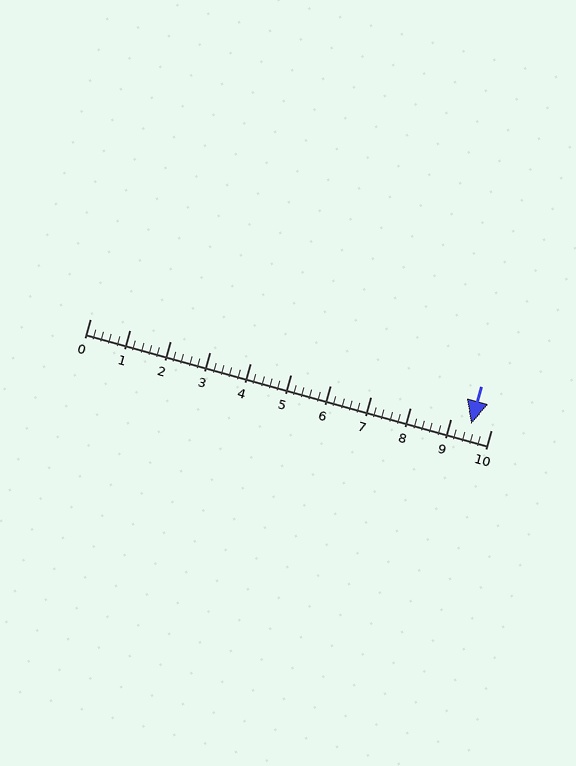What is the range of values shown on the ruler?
The ruler shows values from 0 to 10.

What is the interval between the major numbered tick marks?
The major tick marks are spaced 1 units apart.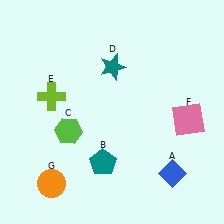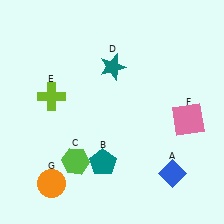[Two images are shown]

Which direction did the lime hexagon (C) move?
The lime hexagon (C) moved down.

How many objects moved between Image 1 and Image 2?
1 object moved between the two images.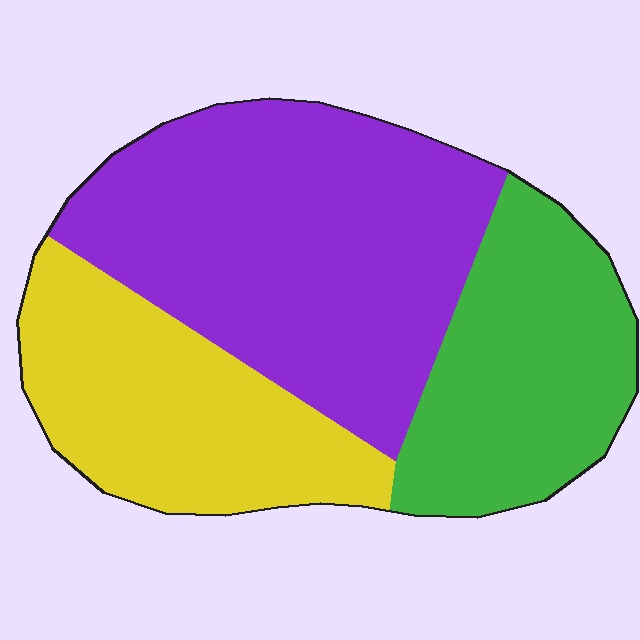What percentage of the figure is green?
Green takes up about one quarter (1/4) of the figure.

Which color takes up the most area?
Purple, at roughly 45%.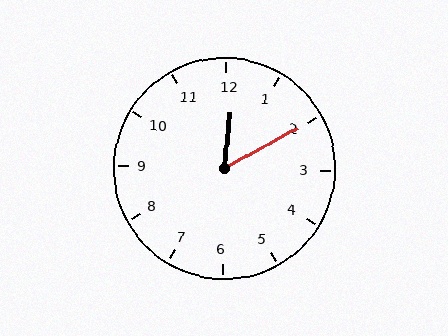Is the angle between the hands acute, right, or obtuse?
It is acute.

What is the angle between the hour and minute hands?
Approximately 55 degrees.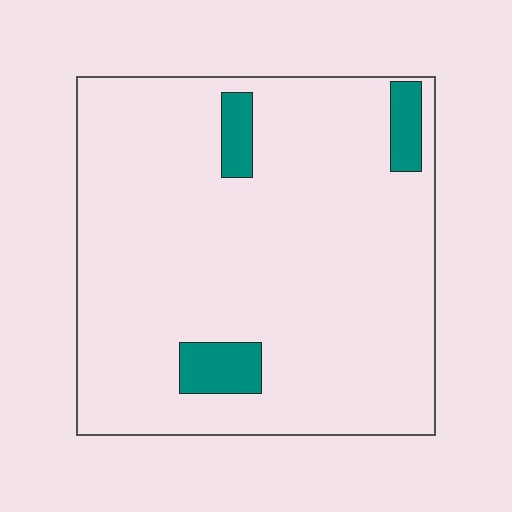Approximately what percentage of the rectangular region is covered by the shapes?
Approximately 10%.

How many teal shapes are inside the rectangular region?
3.